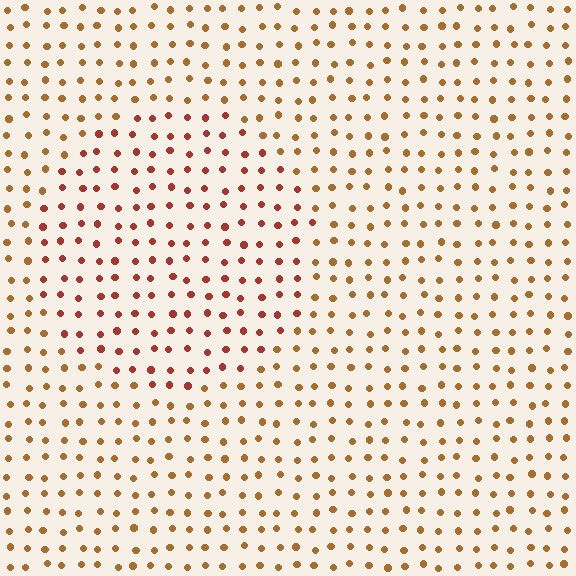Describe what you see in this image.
The image is filled with small brown elements in a uniform arrangement. A circle-shaped region is visible where the elements are tinted to a slightly different hue, forming a subtle color boundary.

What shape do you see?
I see a circle.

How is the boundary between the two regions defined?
The boundary is defined purely by a slight shift in hue (about 29 degrees). Spacing, size, and orientation are identical on both sides.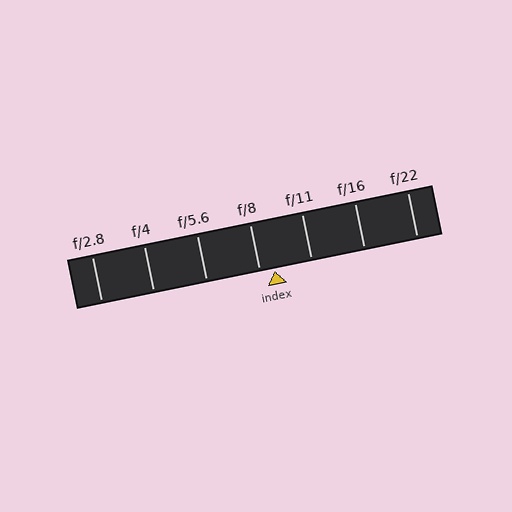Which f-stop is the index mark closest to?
The index mark is closest to f/8.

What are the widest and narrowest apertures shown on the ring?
The widest aperture shown is f/2.8 and the narrowest is f/22.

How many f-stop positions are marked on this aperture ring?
There are 7 f-stop positions marked.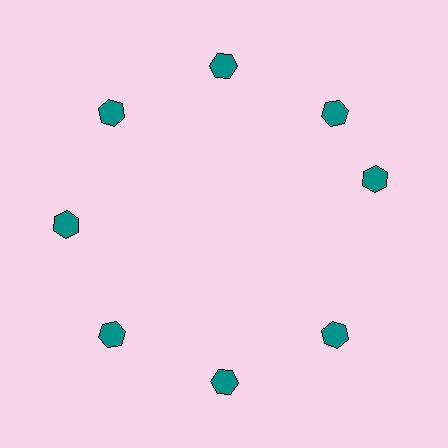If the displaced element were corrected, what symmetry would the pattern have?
It would have 8-fold rotational symmetry — the pattern would map onto itself every 45 degrees.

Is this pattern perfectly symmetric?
No. The 8 teal hexagons are arranged in a ring, but one element near the 3 o'clock position is rotated out of alignment along the ring, breaking the 8-fold rotational symmetry.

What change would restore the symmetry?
The symmetry would be restored by rotating it back into even spacing with its neighbors so that all 8 hexagons sit at equal angles and equal distance from the center.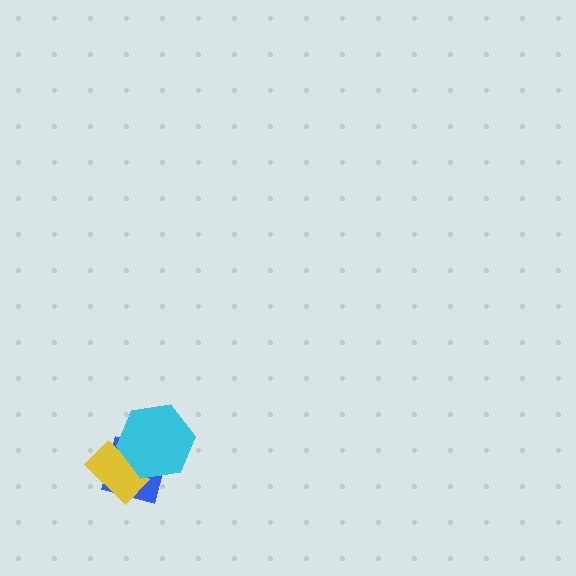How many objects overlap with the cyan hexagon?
2 objects overlap with the cyan hexagon.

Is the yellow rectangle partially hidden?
Yes, it is partially covered by another shape.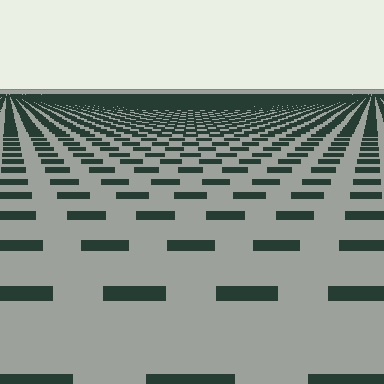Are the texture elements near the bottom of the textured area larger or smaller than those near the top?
Larger. Near the bottom, elements are closer to the viewer and appear at a bigger on-screen size.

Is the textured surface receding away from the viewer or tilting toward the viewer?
The surface is receding away from the viewer. Texture elements get smaller and denser toward the top.